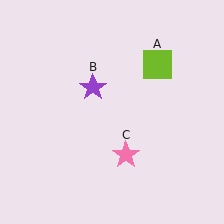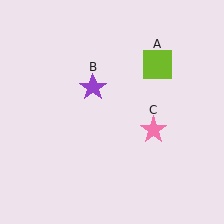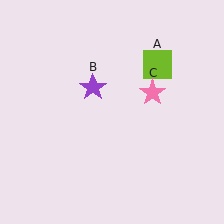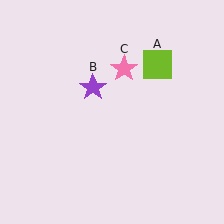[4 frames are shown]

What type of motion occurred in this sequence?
The pink star (object C) rotated counterclockwise around the center of the scene.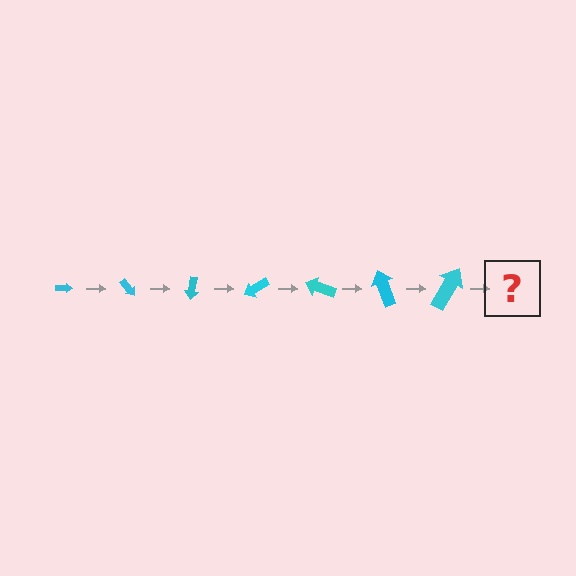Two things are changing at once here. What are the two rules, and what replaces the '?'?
The two rules are that the arrow grows larger each step and it rotates 50 degrees each step. The '?' should be an arrow, larger than the previous one and rotated 350 degrees from the start.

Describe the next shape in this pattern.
It should be an arrow, larger than the previous one and rotated 350 degrees from the start.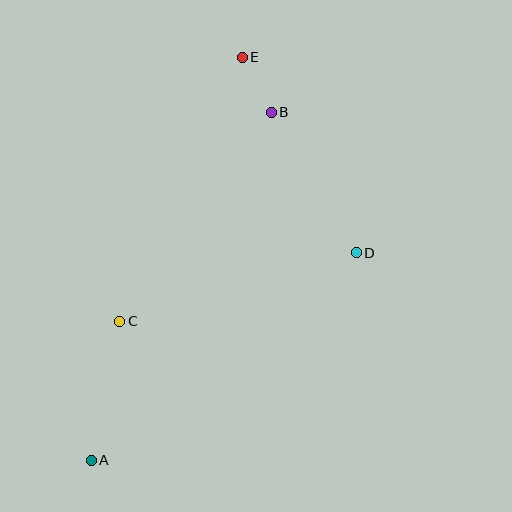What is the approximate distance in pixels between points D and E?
The distance between D and E is approximately 226 pixels.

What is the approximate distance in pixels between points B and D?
The distance between B and D is approximately 164 pixels.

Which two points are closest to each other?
Points B and E are closest to each other.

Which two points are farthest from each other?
Points A and E are farthest from each other.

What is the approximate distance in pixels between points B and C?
The distance between B and C is approximately 258 pixels.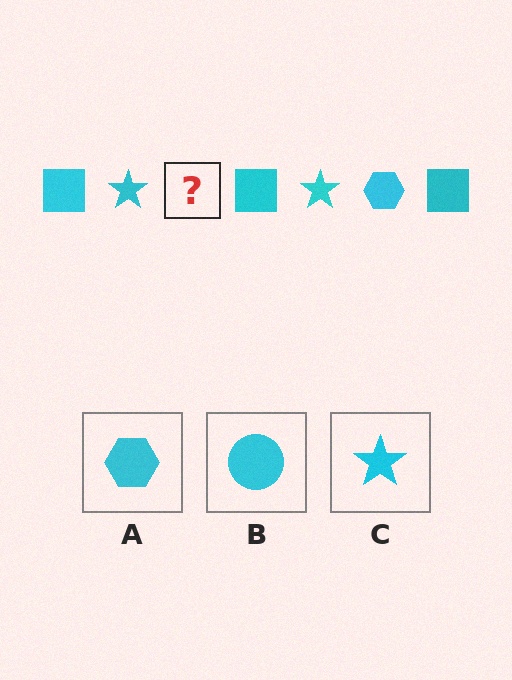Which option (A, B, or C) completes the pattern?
A.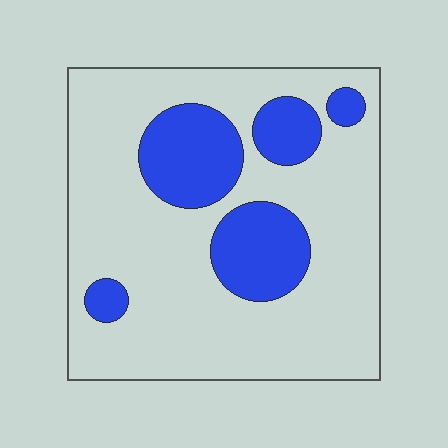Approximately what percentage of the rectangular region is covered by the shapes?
Approximately 25%.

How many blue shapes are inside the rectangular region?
5.